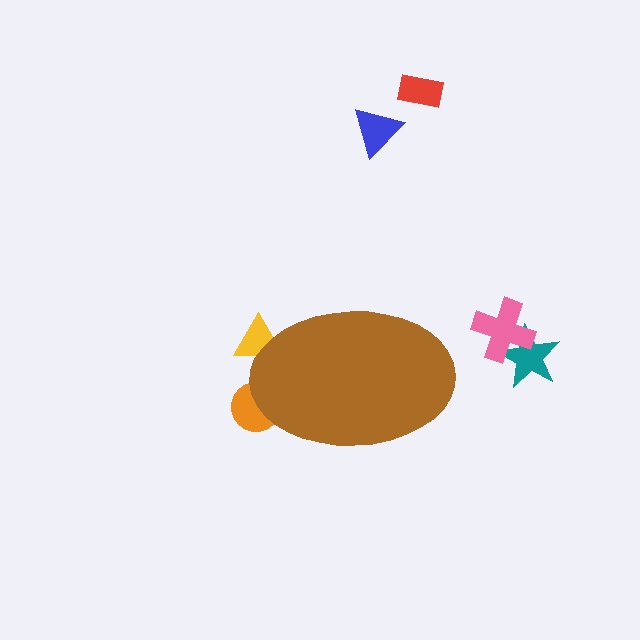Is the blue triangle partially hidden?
No, the blue triangle is fully visible.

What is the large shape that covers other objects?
A brown ellipse.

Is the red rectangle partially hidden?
No, the red rectangle is fully visible.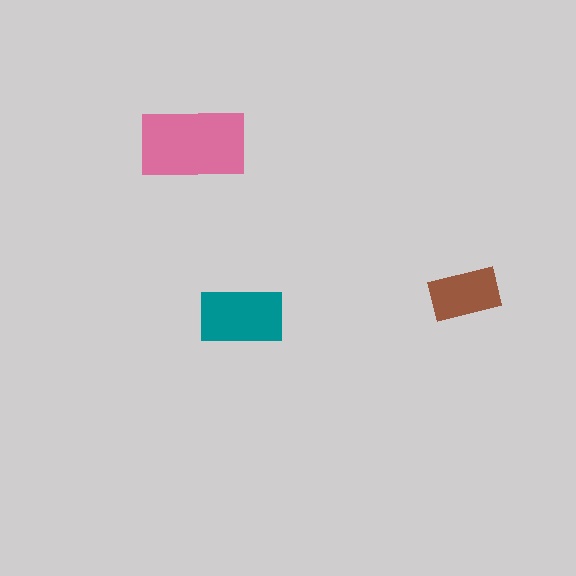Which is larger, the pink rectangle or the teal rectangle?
The pink one.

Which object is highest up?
The pink rectangle is topmost.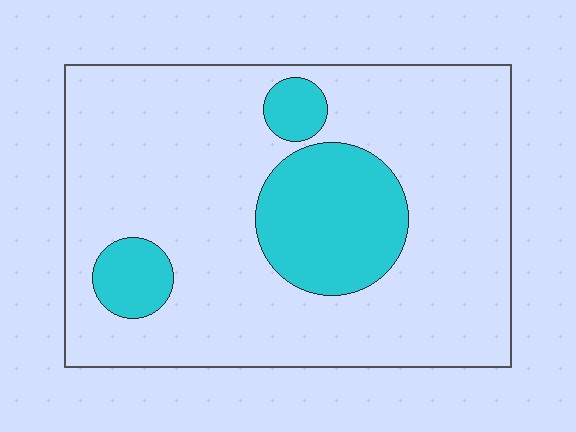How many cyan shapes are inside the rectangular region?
3.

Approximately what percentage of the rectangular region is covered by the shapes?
Approximately 20%.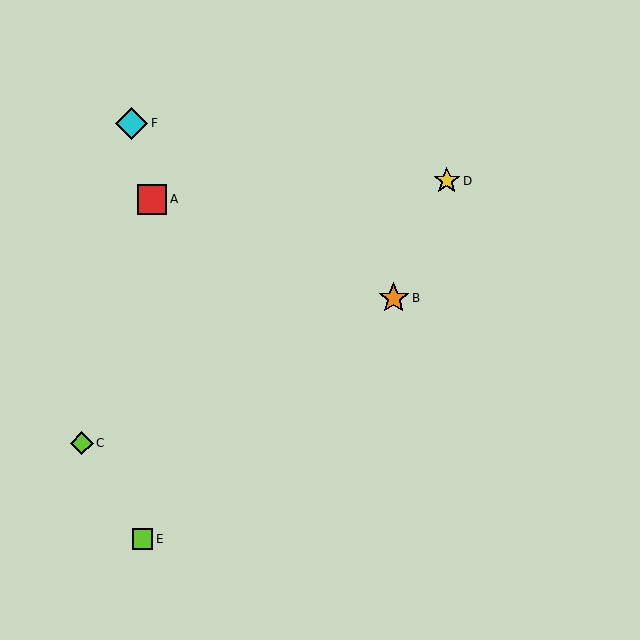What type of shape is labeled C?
Shape C is a lime diamond.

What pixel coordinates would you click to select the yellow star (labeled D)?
Click at (447, 181) to select the yellow star D.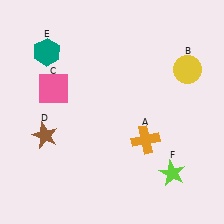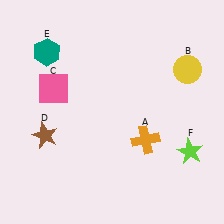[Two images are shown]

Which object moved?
The lime star (F) moved up.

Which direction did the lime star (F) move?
The lime star (F) moved up.